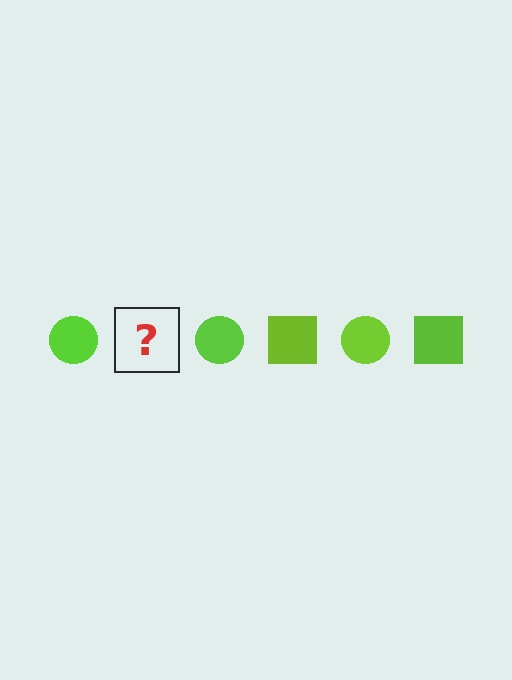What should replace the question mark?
The question mark should be replaced with a lime square.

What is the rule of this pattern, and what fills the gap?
The rule is that the pattern cycles through circle, square shapes in lime. The gap should be filled with a lime square.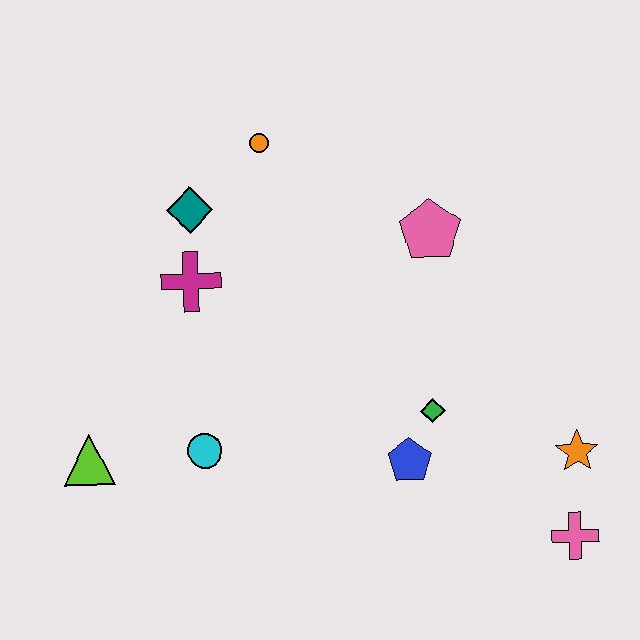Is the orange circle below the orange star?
No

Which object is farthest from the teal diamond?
The pink cross is farthest from the teal diamond.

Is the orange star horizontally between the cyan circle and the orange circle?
No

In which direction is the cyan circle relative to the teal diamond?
The cyan circle is below the teal diamond.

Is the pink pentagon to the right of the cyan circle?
Yes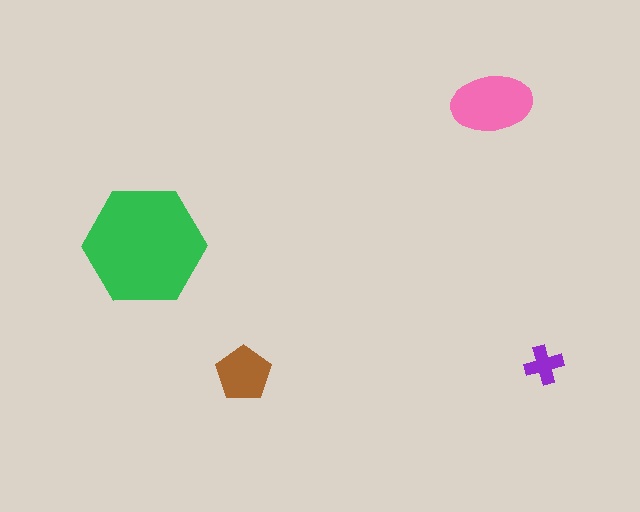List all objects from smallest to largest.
The purple cross, the brown pentagon, the pink ellipse, the green hexagon.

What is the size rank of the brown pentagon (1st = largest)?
3rd.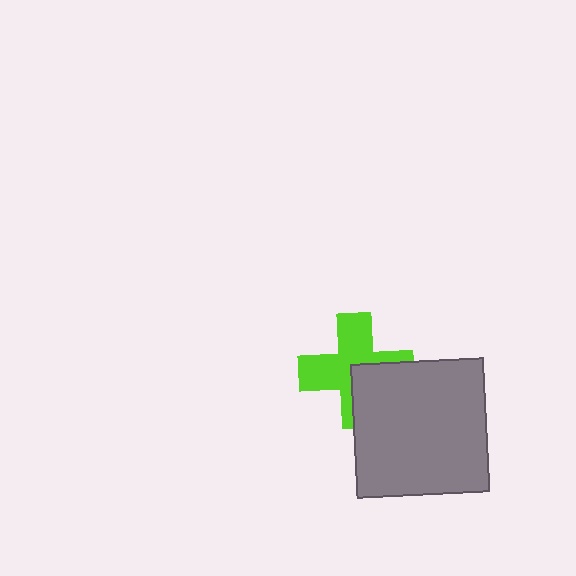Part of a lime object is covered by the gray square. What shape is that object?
It is a cross.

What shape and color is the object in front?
The object in front is a gray square.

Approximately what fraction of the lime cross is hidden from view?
Roughly 36% of the lime cross is hidden behind the gray square.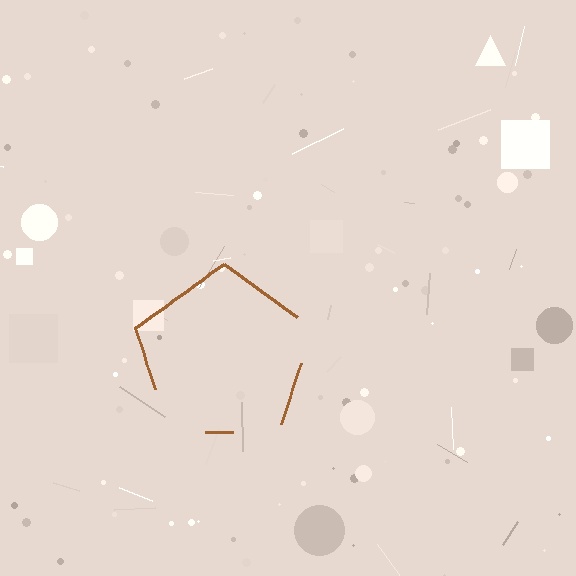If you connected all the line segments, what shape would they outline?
They would outline a pentagon.